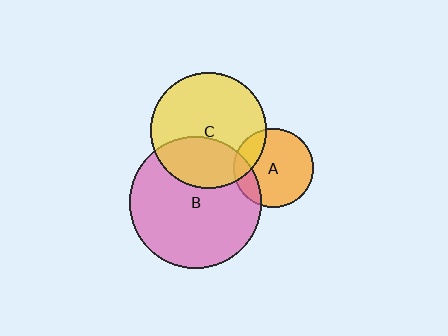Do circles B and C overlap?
Yes.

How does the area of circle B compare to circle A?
Approximately 2.8 times.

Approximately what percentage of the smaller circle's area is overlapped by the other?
Approximately 35%.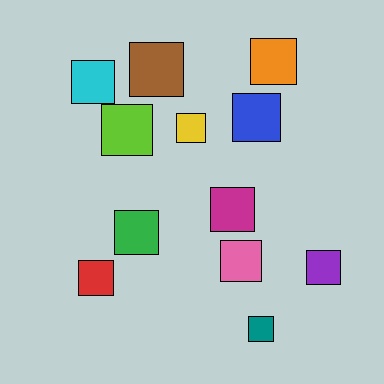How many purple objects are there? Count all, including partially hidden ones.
There is 1 purple object.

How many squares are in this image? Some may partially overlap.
There are 12 squares.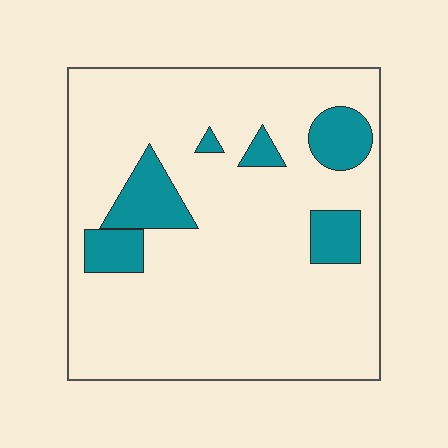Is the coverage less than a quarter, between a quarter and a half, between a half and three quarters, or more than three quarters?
Less than a quarter.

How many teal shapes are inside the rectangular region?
6.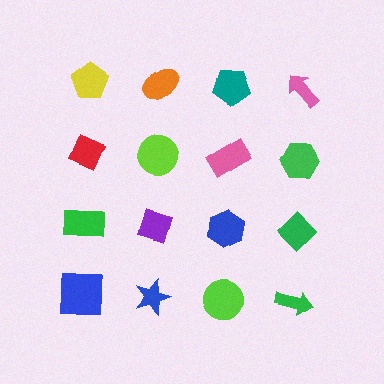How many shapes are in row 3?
4 shapes.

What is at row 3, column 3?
A blue hexagon.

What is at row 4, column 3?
A lime circle.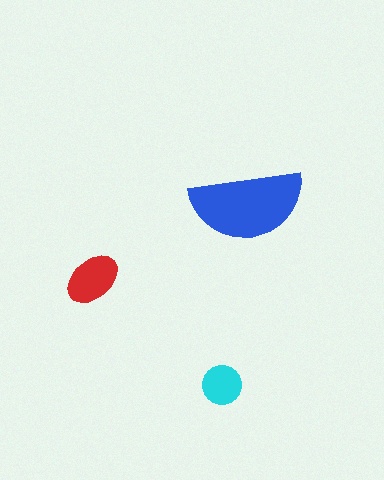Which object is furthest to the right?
The blue semicircle is rightmost.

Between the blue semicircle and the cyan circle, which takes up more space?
The blue semicircle.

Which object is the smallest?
The cyan circle.